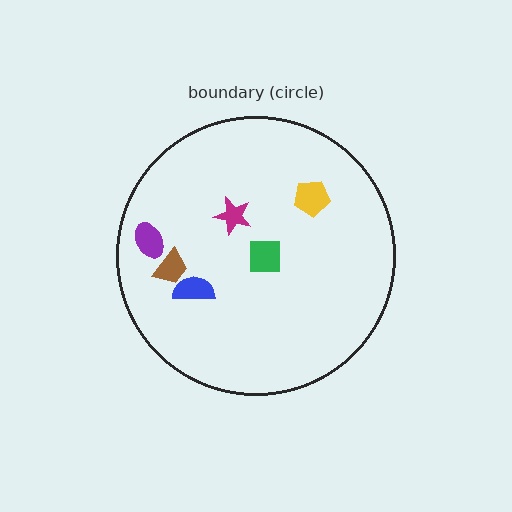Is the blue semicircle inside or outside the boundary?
Inside.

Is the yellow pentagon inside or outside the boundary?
Inside.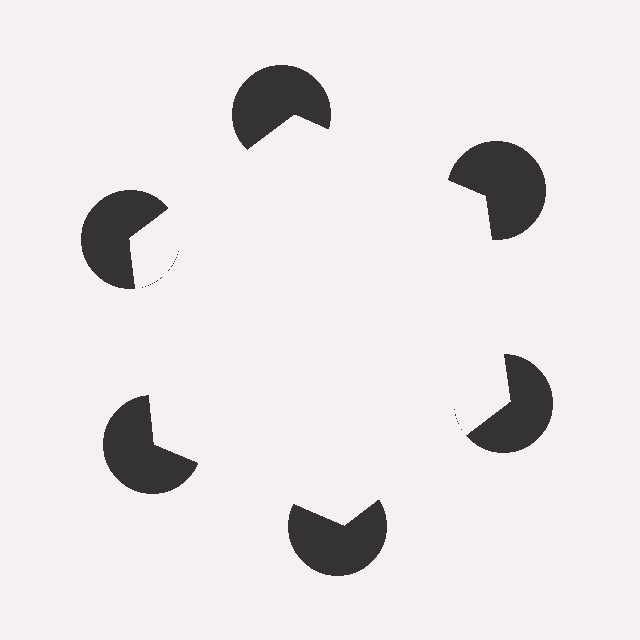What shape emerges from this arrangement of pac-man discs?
An illusory hexagon — its edges are inferred from the aligned wedge cuts in the pac-man discs, not physically drawn.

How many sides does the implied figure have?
6 sides.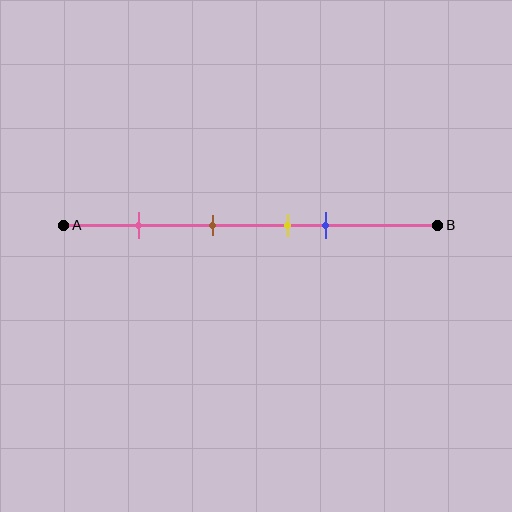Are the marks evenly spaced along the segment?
No, the marks are not evenly spaced.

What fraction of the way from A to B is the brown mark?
The brown mark is approximately 40% (0.4) of the way from A to B.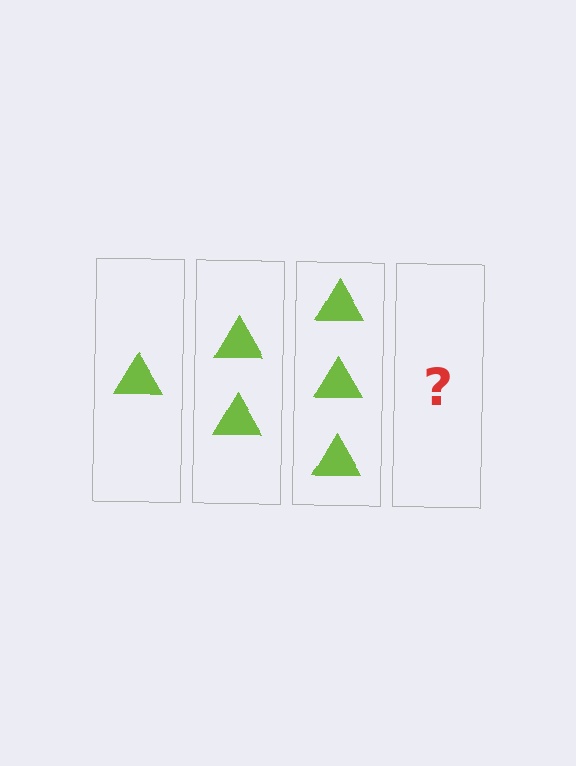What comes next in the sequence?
The next element should be 4 triangles.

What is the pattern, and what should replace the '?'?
The pattern is that each step adds one more triangle. The '?' should be 4 triangles.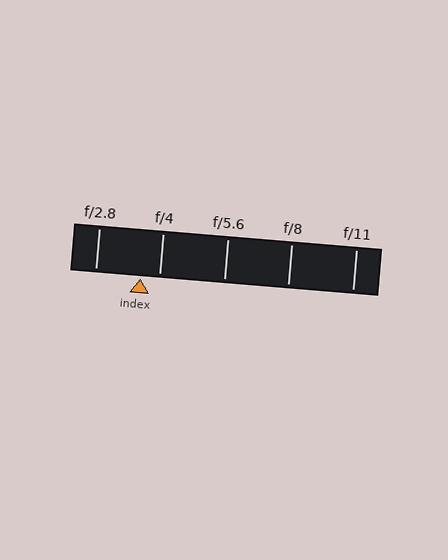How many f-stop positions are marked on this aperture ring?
There are 5 f-stop positions marked.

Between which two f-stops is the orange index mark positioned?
The index mark is between f/2.8 and f/4.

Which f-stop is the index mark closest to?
The index mark is closest to f/4.